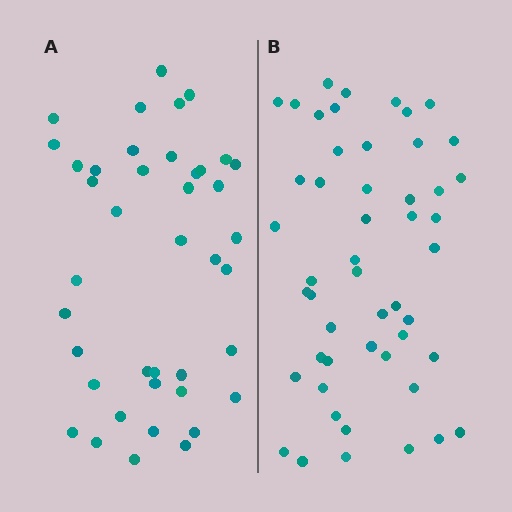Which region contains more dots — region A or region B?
Region B (the right region) has more dots.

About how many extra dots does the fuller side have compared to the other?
Region B has roughly 8 or so more dots than region A.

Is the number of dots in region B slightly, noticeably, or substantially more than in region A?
Region B has only slightly more — the two regions are fairly close. The ratio is roughly 1.2 to 1.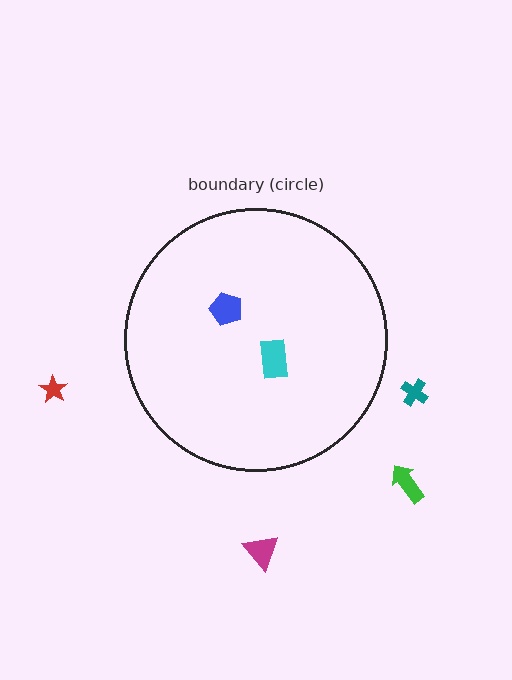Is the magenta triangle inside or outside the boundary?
Outside.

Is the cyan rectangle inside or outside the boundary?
Inside.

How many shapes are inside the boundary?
2 inside, 4 outside.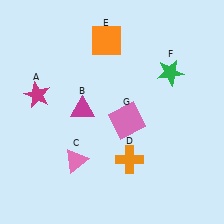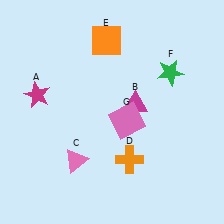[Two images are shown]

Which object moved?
The magenta triangle (B) moved right.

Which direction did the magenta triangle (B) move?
The magenta triangle (B) moved right.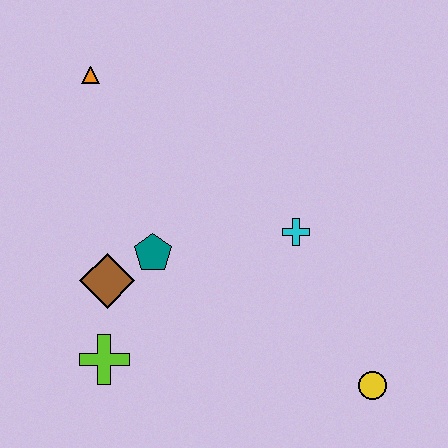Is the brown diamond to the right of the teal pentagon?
No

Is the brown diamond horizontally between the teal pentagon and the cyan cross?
No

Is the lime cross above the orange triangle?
No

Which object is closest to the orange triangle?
The teal pentagon is closest to the orange triangle.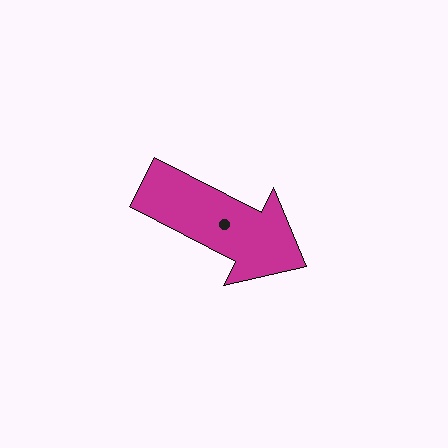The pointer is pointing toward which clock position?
Roughly 4 o'clock.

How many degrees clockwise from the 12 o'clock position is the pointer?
Approximately 117 degrees.